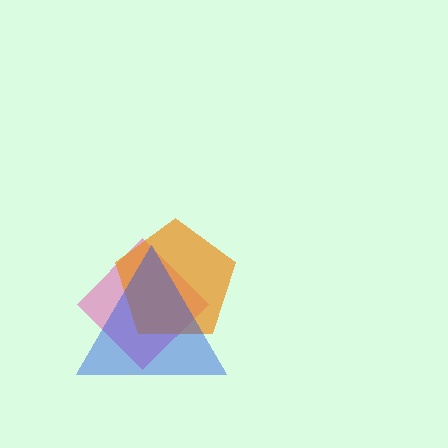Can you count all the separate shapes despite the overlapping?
Yes, there are 3 separate shapes.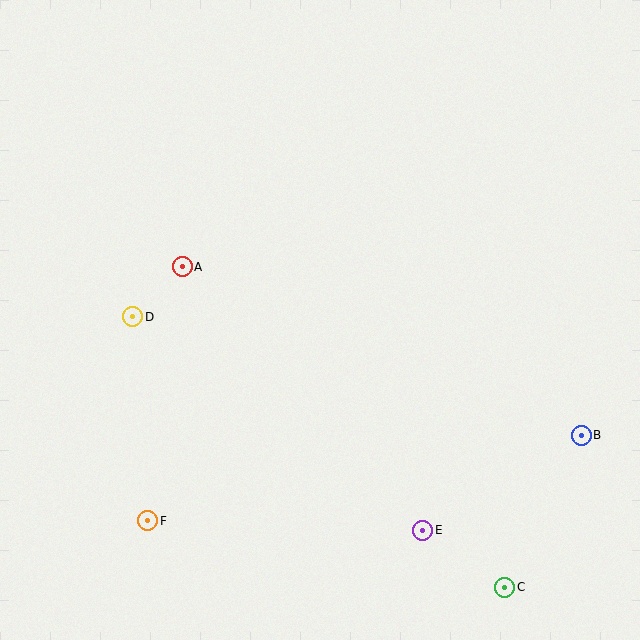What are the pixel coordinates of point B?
Point B is at (581, 435).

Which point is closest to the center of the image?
Point A at (182, 267) is closest to the center.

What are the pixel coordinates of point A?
Point A is at (182, 267).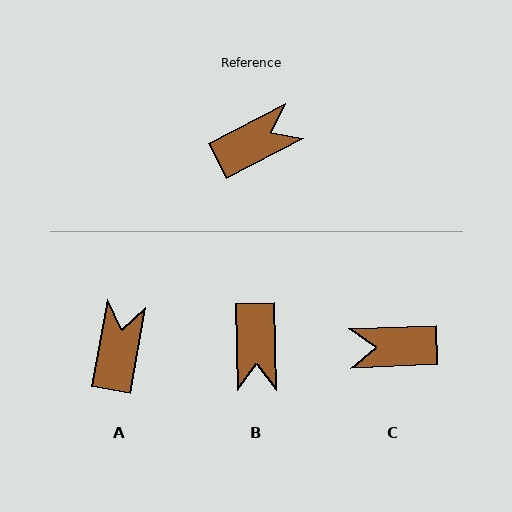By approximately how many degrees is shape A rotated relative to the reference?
Approximately 52 degrees counter-clockwise.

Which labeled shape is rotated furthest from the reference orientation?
C, about 155 degrees away.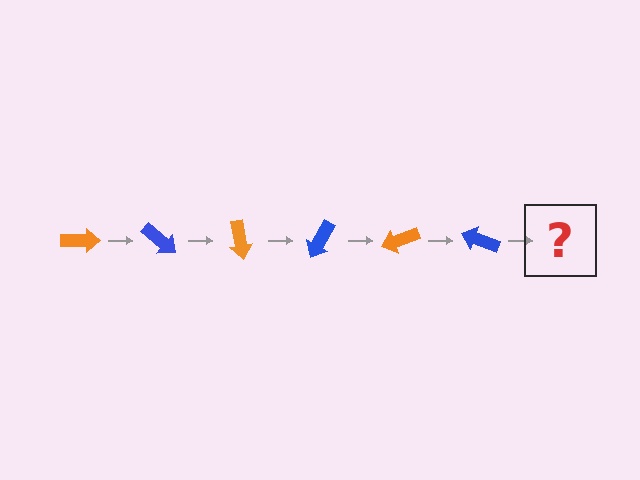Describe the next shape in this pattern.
It should be an orange arrow, rotated 240 degrees from the start.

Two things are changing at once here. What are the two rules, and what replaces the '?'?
The two rules are that it rotates 40 degrees each step and the color cycles through orange and blue. The '?' should be an orange arrow, rotated 240 degrees from the start.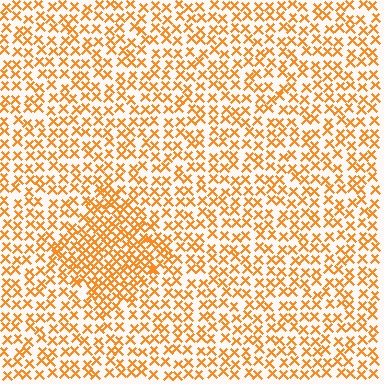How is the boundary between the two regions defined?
The boundary is defined by a change in element density (approximately 1.8x ratio). All elements are the same color, size, and shape.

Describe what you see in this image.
The image contains small orange elements arranged at two different densities. A diamond-shaped region is visible where the elements are more densely packed than the surrounding area.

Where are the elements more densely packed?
The elements are more densely packed inside the diamond boundary.